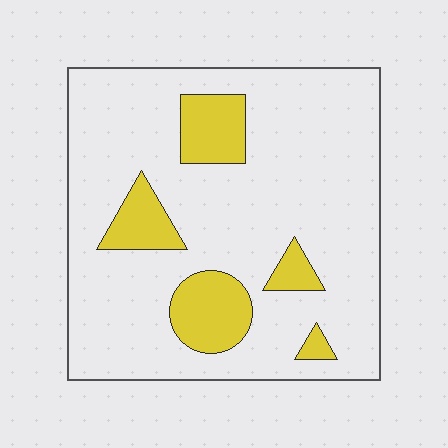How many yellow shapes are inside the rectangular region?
5.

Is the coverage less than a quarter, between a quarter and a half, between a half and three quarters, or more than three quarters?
Less than a quarter.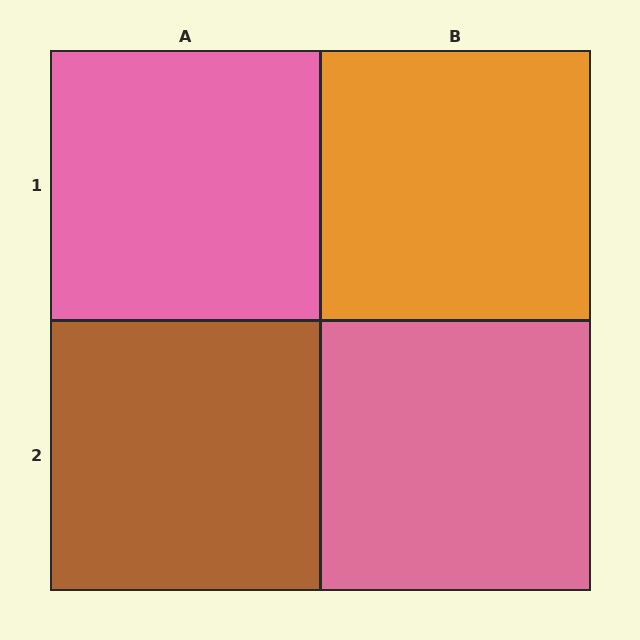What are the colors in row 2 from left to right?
Brown, pink.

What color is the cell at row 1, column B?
Orange.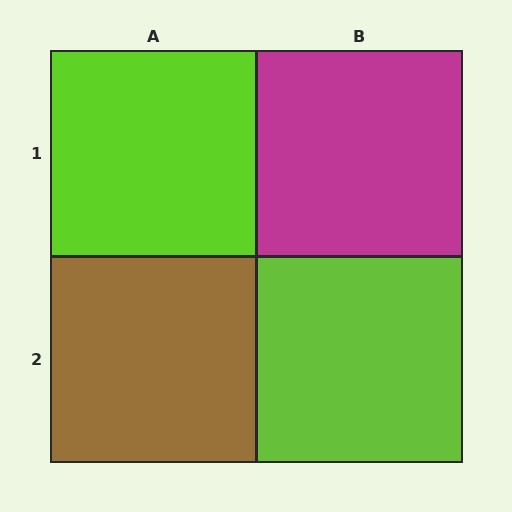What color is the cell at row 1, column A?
Lime.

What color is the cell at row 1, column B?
Magenta.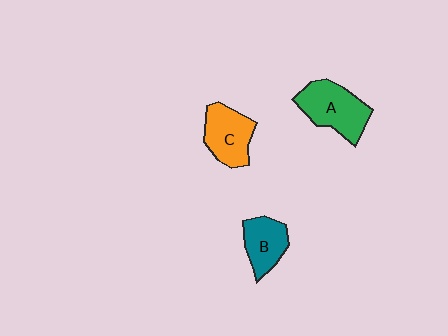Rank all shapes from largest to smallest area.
From largest to smallest: A (green), C (orange), B (teal).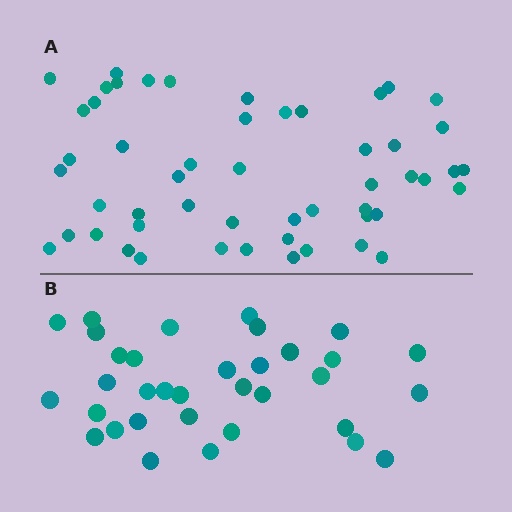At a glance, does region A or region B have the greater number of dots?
Region A (the top region) has more dots.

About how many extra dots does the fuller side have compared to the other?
Region A has approximately 20 more dots than region B.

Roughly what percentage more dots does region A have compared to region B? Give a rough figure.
About 55% more.